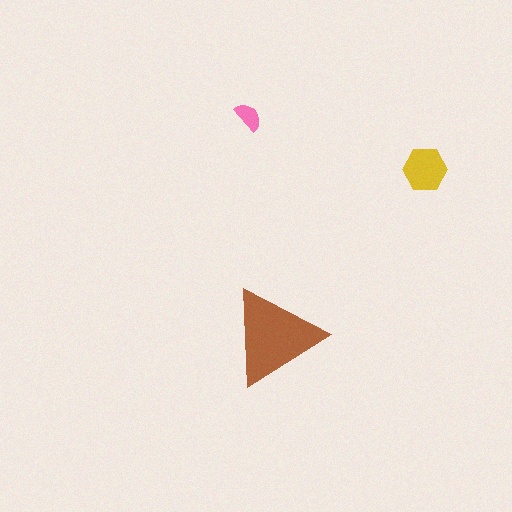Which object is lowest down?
The brown triangle is bottommost.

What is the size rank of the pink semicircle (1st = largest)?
3rd.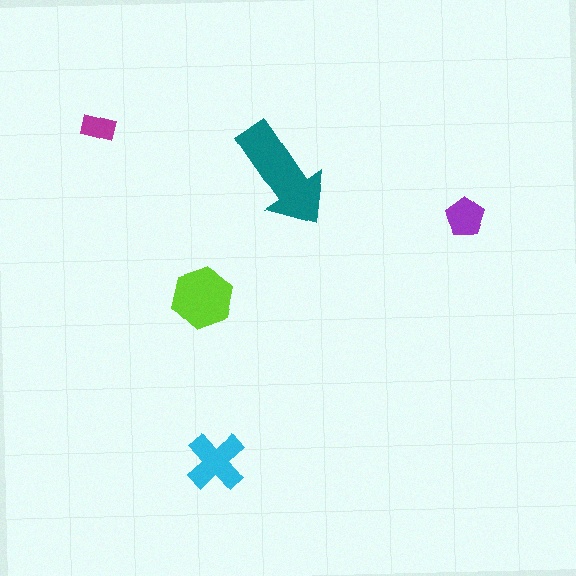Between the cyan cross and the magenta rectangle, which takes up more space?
The cyan cross.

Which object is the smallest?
The magenta rectangle.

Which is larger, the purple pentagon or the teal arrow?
The teal arrow.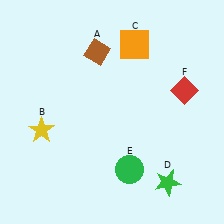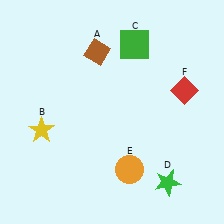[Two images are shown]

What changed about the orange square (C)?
In Image 1, C is orange. In Image 2, it changed to green.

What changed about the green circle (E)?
In Image 1, E is green. In Image 2, it changed to orange.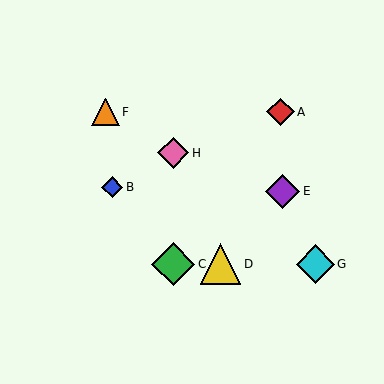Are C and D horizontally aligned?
Yes, both are at y≈264.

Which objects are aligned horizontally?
Objects C, D, G are aligned horizontally.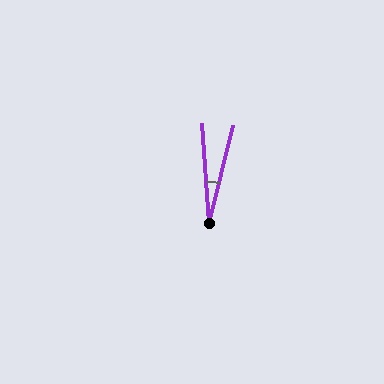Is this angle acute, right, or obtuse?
It is acute.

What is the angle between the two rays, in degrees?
Approximately 18 degrees.